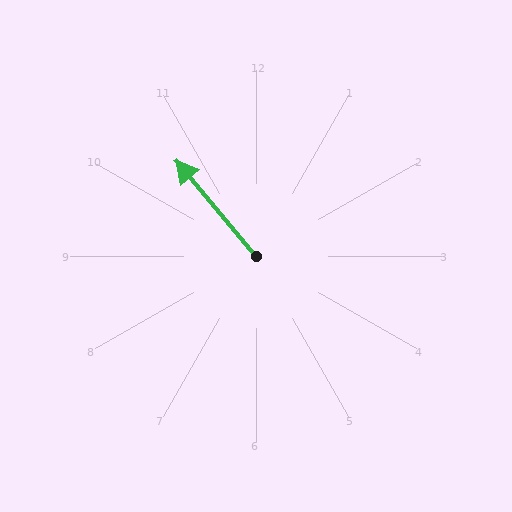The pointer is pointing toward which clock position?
Roughly 11 o'clock.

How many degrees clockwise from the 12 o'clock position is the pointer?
Approximately 320 degrees.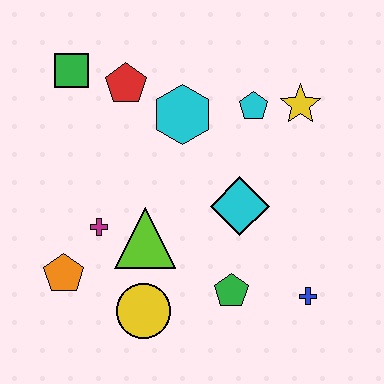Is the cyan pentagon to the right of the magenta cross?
Yes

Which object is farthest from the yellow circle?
The yellow star is farthest from the yellow circle.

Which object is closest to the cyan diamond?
The green pentagon is closest to the cyan diamond.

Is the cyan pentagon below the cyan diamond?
No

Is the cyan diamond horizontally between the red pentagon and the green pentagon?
No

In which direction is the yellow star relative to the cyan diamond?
The yellow star is above the cyan diamond.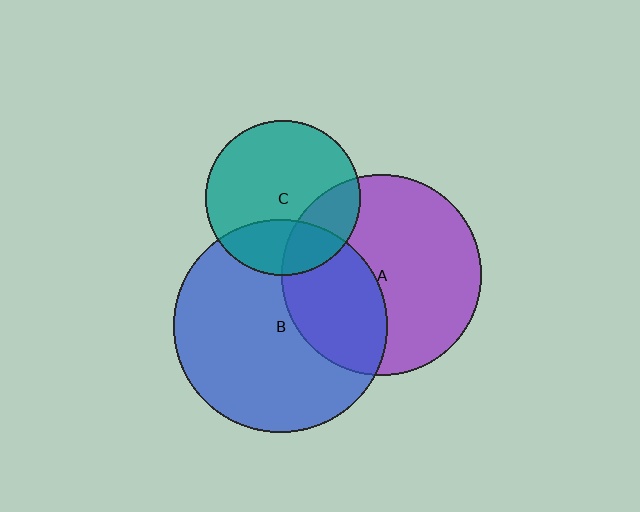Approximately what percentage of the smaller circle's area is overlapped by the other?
Approximately 25%.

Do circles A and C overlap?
Yes.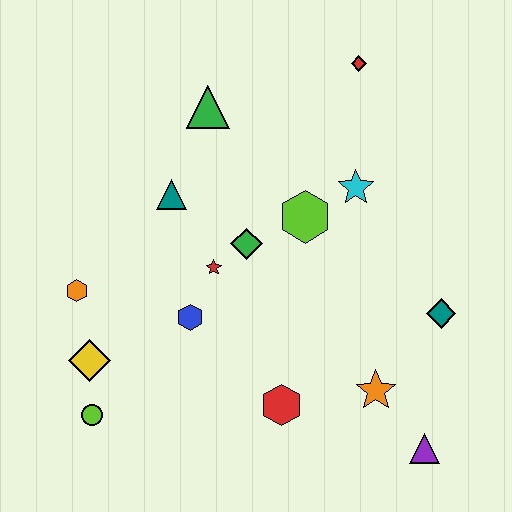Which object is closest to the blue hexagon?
The red star is closest to the blue hexagon.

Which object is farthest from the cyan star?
The lime circle is farthest from the cyan star.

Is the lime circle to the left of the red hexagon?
Yes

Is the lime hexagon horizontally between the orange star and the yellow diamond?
Yes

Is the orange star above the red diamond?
No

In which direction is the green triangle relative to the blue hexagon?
The green triangle is above the blue hexagon.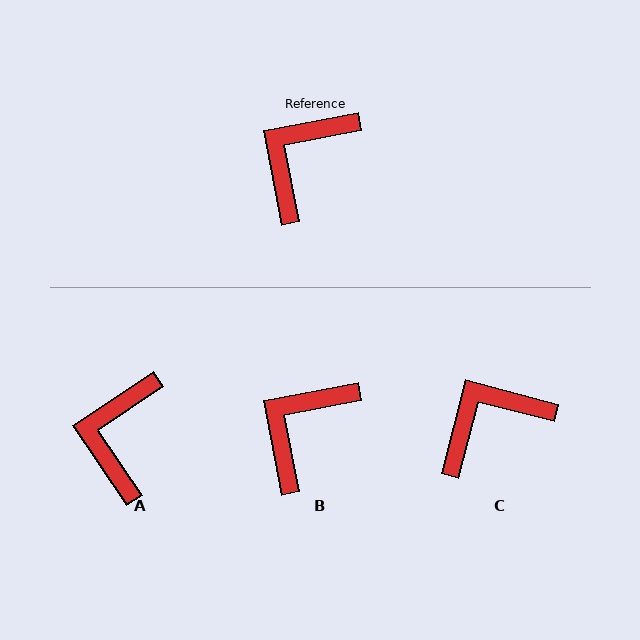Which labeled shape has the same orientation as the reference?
B.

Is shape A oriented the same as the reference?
No, it is off by about 23 degrees.